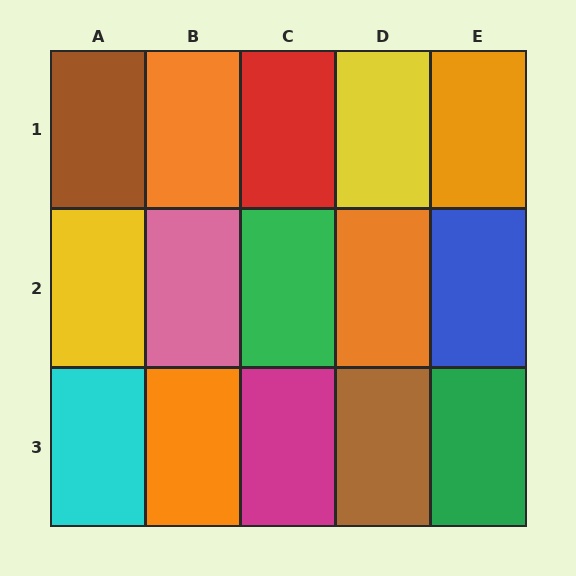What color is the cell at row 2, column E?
Blue.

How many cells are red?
1 cell is red.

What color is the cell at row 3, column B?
Orange.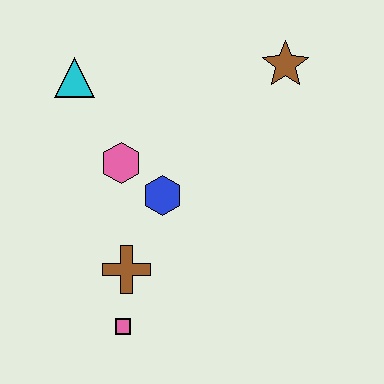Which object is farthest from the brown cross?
The brown star is farthest from the brown cross.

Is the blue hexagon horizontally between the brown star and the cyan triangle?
Yes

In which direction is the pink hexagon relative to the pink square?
The pink hexagon is above the pink square.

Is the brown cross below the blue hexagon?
Yes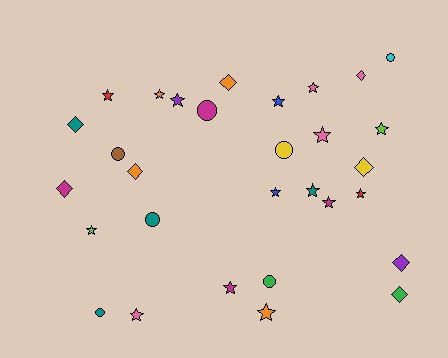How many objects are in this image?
There are 30 objects.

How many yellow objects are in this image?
There are 2 yellow objects.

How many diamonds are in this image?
There are 8 diamonds.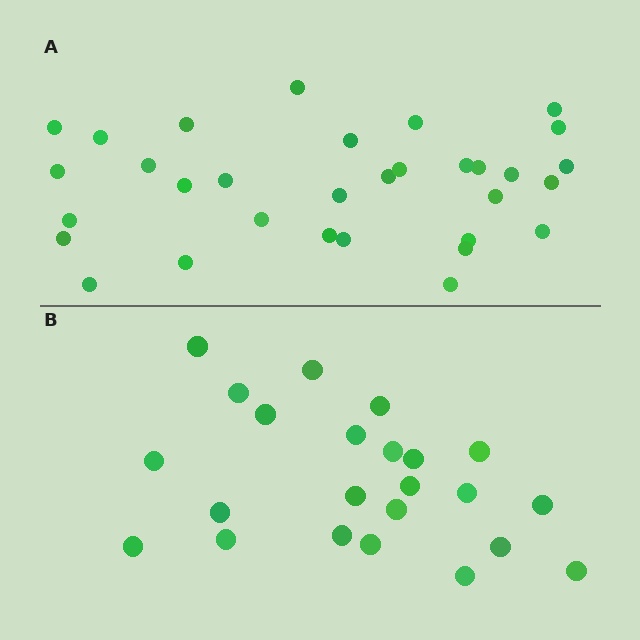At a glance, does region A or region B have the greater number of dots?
Region A (the top region) has more dots.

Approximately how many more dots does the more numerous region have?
Region A has roughly 8 or so more dots than region B.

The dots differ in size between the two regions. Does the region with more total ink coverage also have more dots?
No. Region B has more total ink coverage because its dots are larger, but region A actually contains more individual dots. Total area can be misleading — the number of items is what matters here.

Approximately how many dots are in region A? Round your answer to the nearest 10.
About 30 dots. (The exact count is 32, which rounds to 30.)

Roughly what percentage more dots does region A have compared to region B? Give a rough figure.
About 40% more.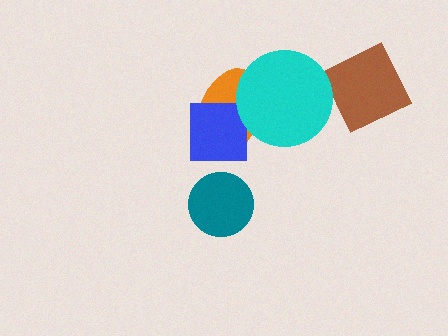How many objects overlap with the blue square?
1 object overlaps with the blue square.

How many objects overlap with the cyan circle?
1 object overlaps with the cyan circle.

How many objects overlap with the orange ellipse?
2 objects overlap with the orange ellipse.